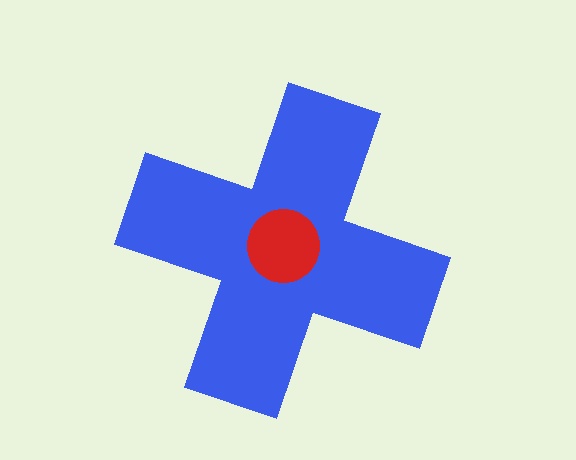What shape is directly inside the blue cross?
The red circle.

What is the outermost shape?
The blue cross.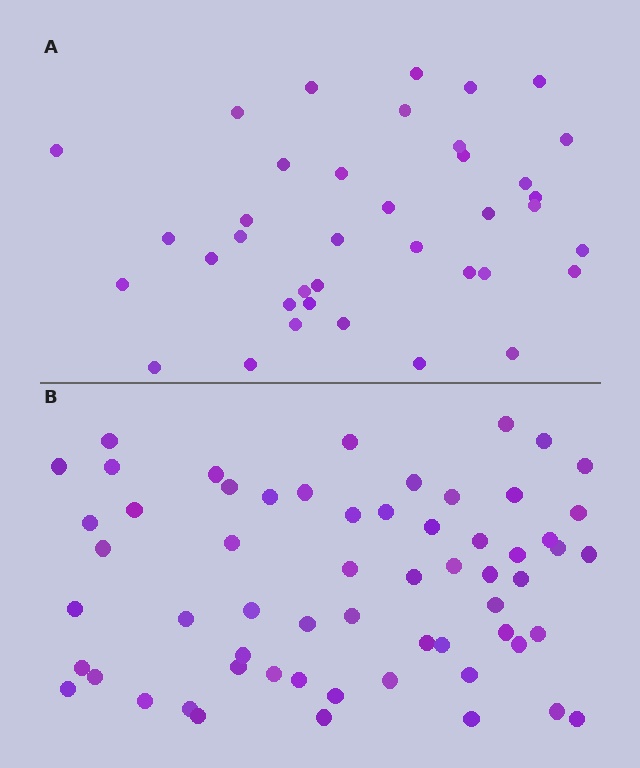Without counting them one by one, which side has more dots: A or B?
Region B (the bottom region) has more dots.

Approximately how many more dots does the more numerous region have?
Region B has approximately 20 more dots than region A.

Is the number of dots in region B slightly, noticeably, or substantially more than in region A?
Region B has substantially more. The ratio is roughly 1.6 to 1.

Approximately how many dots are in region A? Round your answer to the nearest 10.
About 40 dots. (The exact count is 38, which rounds to 40.)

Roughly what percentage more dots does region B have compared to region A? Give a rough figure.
About 60% more.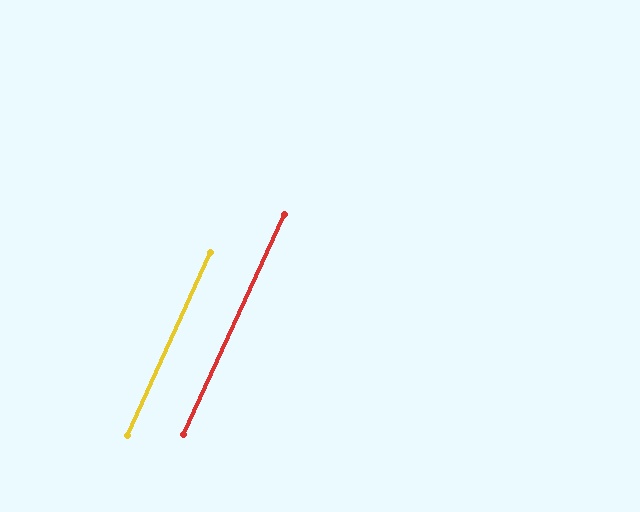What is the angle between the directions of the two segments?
Approximately 0 degrees.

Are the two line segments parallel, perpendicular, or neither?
Parallel — their directions differ by only 0.5°.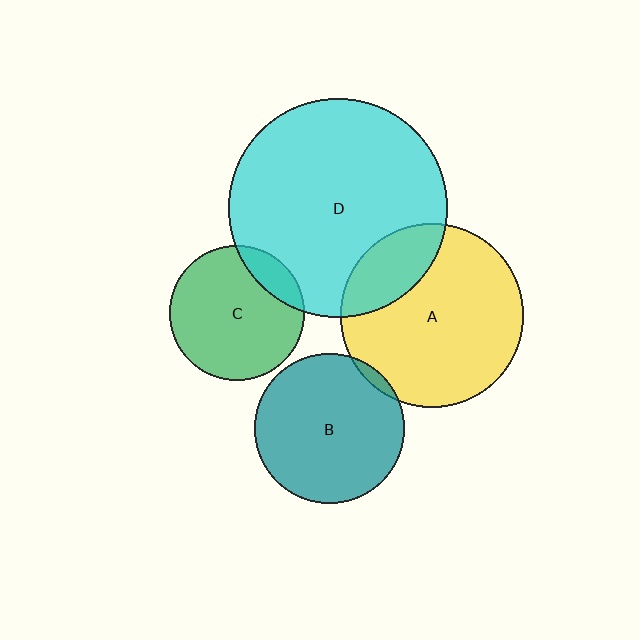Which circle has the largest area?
Circle D (cyan).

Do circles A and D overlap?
Yes.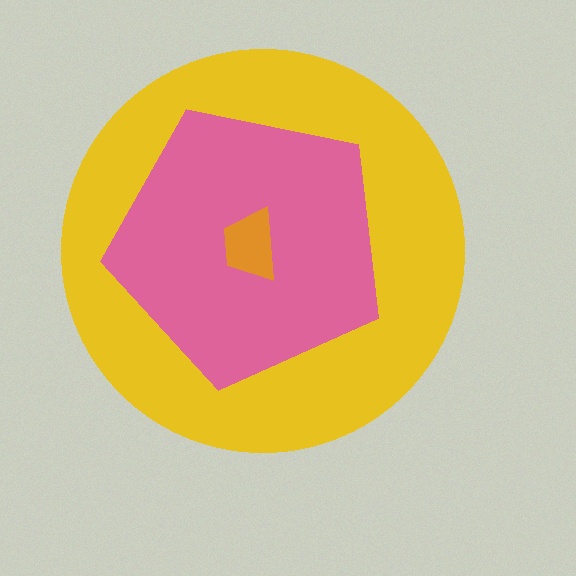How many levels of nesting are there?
3.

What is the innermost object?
The orange trapezoid.